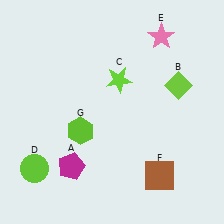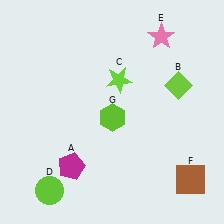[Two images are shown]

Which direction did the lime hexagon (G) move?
The lime hexagon (G) moved right.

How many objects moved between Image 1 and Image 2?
3 objects moved between the two images.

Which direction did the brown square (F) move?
The brown square (F) moved right.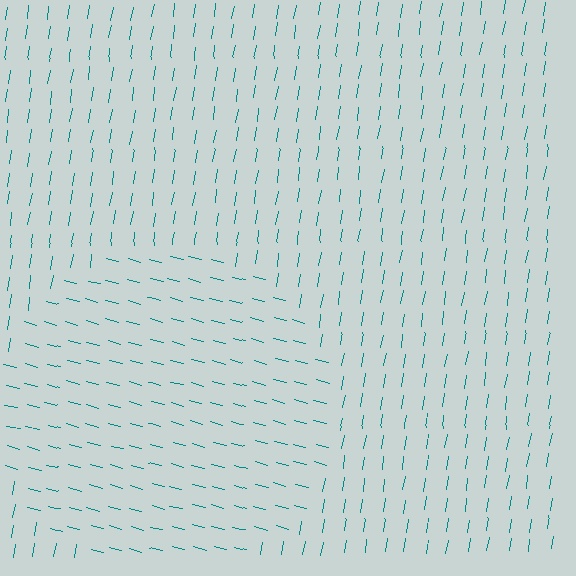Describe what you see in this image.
The image is filled with small teal line segments. A circle region in the image has lines oriented differently from the surrounding lines, creating a visible texture boundary.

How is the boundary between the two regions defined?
The boundary is defined purely by a change in line orientation (approximately 84 degrees difference). All lines are the same color and thickness.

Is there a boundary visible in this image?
Yes, there is a texture boundary formed by a change in line orientation.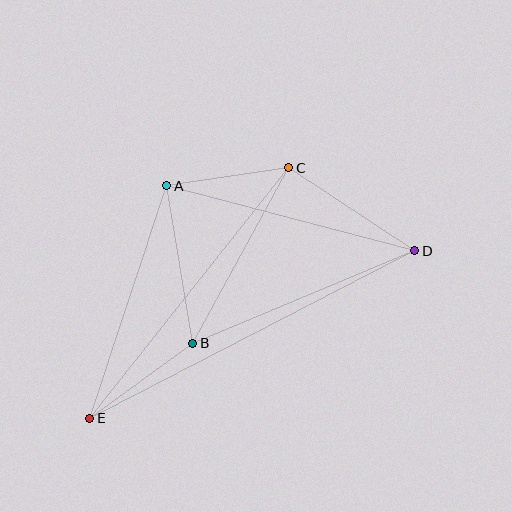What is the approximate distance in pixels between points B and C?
The distance between B and C is approximately 200 pixels.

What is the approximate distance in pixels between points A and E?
The distance between A and E is approximately 245 pixels.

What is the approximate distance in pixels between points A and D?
The distance between A and D is approximately 256 pixels.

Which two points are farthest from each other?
Points D and E are farthest from each other.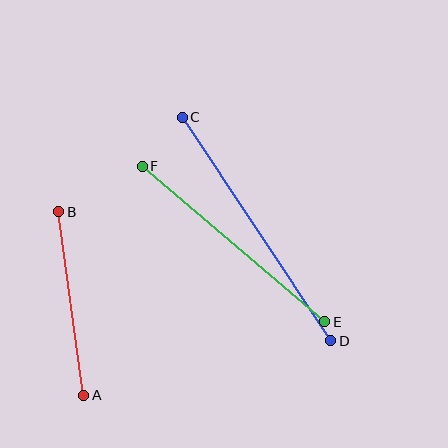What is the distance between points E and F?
The distance is approximately 240 pixels.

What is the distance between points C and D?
The distance is approximately 268 pixels.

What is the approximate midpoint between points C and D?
The midpoint is at approximately (257, 229) pixels.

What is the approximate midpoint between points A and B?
The midpoint is at approximately (71, 303) pixels.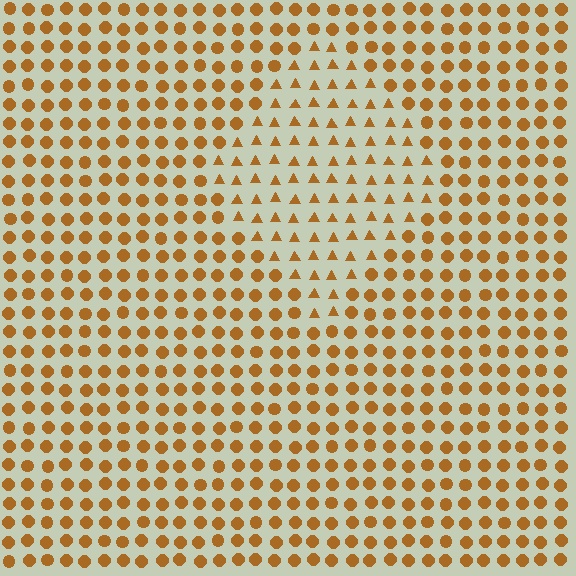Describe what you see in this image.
The image is filled with small brown elements arranged in a uniform grid. A diamond-shaped region contains triangles, while the surrounding area contains circles. The boundary is defined purely by the change in element shape.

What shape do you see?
I see a diamond.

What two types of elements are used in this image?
The image uses triangles inside the diamond region and circles outside it.